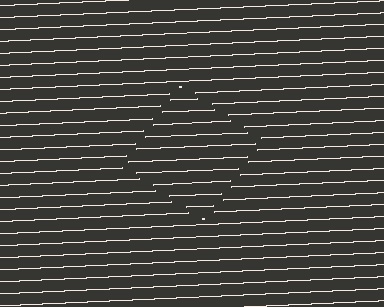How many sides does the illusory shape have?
4 sides — the line-ends trace a square.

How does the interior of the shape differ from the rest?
The interior of the shape contains the same grating, shifted by half a period — the contour is defined by the phase discontinuity where line-ends from the inner and outer gratings abut.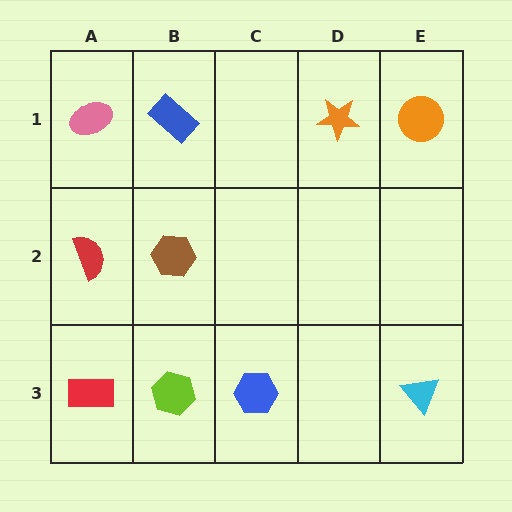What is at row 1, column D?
An orange star.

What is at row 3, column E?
A cyan triangle.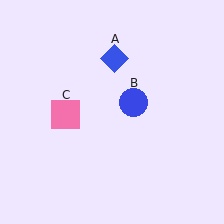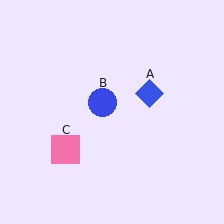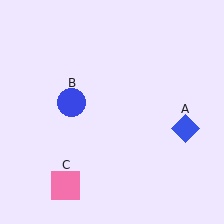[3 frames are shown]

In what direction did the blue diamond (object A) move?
The blue diamond (object A) moved down and to the right.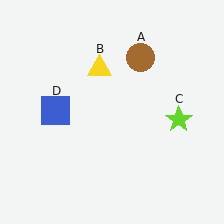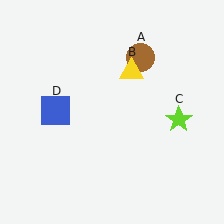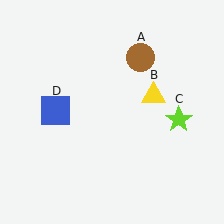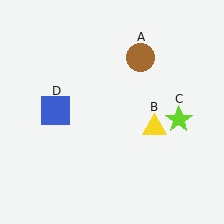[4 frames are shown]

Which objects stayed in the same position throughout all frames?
Brown circle (object A) and lime star (object C) and blue square (object D) remained stationary.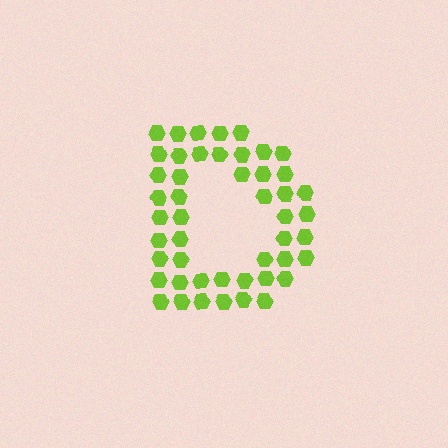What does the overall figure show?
The overall figure shows the letter D.